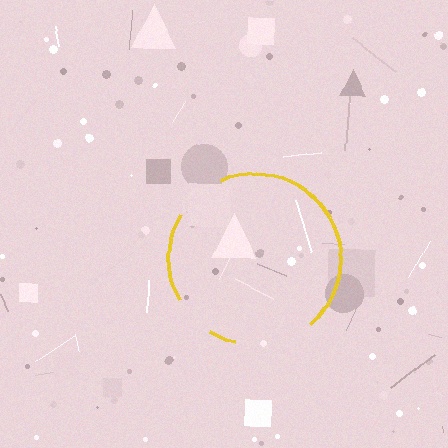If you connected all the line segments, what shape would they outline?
They would outline a circle.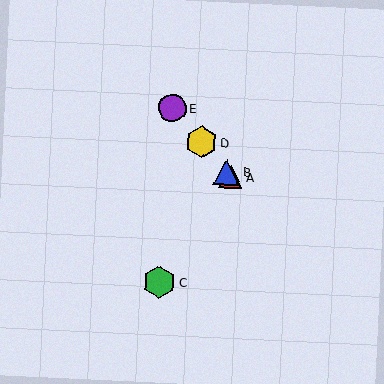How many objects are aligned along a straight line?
4 objects (A, B, D, E) are aligned along a straight line.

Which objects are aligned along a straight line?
Objects A, B, D, E are aligned along a straight line.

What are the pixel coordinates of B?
Object B is at (227, 172).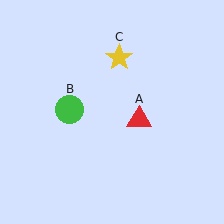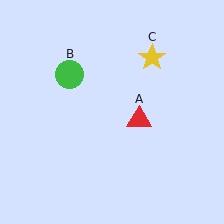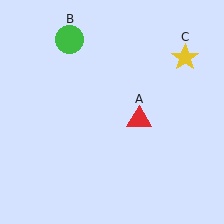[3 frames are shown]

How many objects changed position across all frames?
2 objects changed position: green circle (object B), yellow star (object C).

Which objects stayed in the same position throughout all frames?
Red triangle (object A) remained stationary.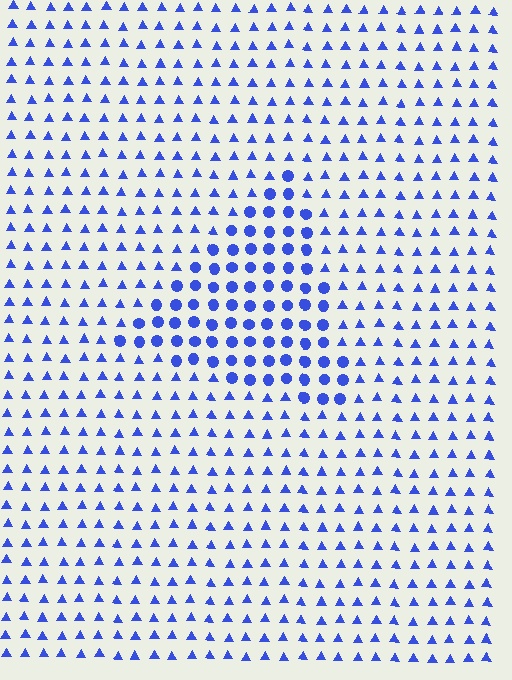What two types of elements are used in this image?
The image uses circles inside the triangle region and triangles outside it.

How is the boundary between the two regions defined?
The boundary is defined by a change in element shape: circles inside vs. triangles outside. All elements share the same color and spacing.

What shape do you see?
I see a triangle.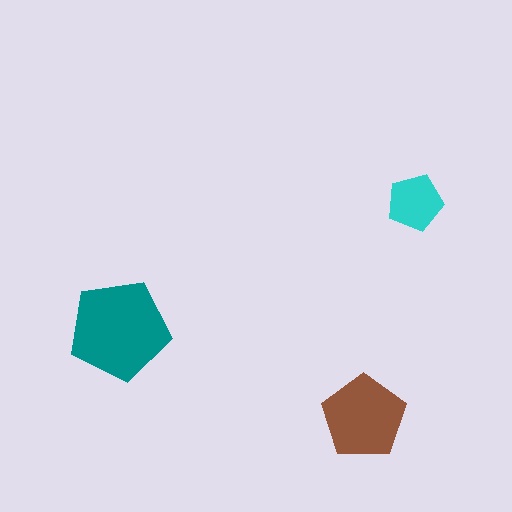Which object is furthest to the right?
The cyan pentagon is rightmost.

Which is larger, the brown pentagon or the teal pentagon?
The teal one.